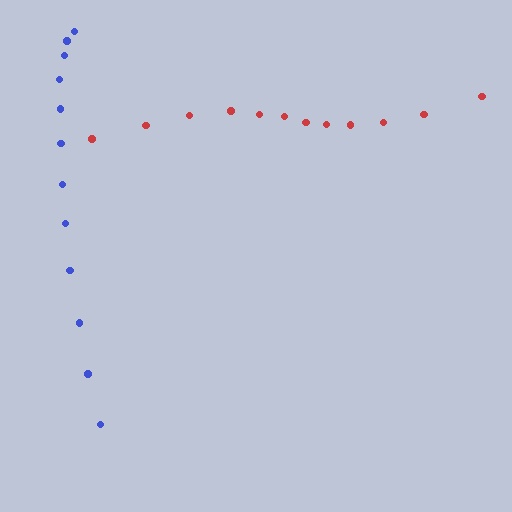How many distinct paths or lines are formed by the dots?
There are 2 distinct paths.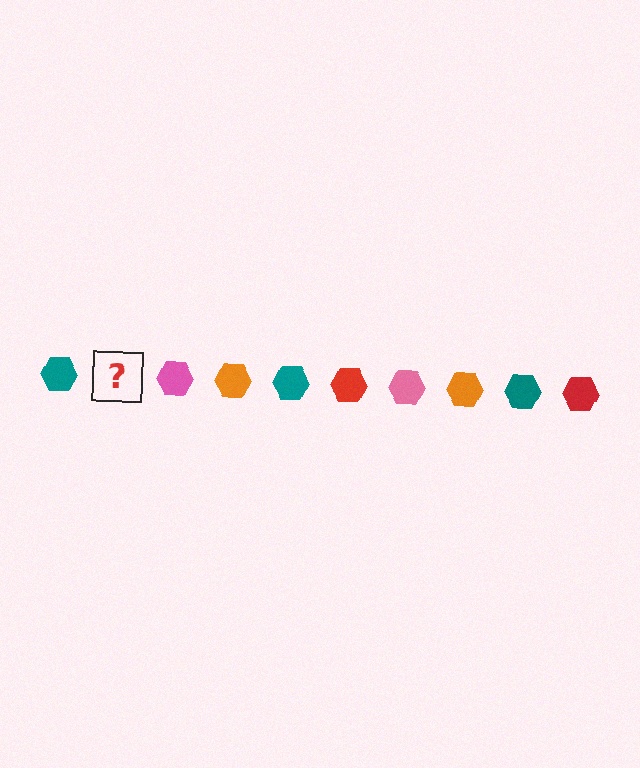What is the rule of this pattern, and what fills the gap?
The rule is that the pattern cycles through teal, red, pink, orange hexagons. The gap should be filled with a red hexagon.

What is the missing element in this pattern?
The missing element is a red hexagon.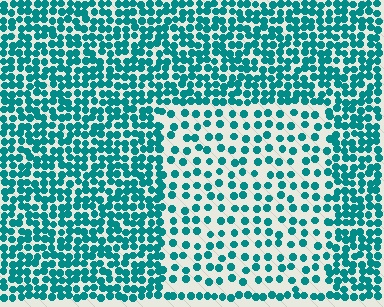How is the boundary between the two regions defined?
The boundary is defined by a change in element density (approximately 2.2x ratio). All elements are the same color, size, and shape.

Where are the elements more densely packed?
The elements are more densely packed outside the rectangle boundary.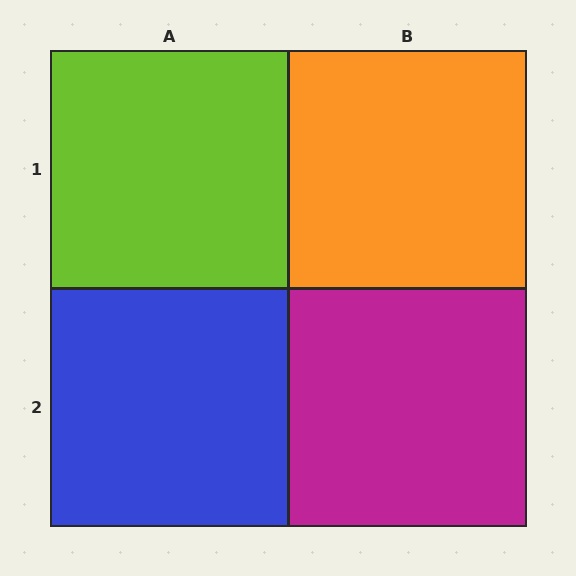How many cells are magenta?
1 cell is magenta.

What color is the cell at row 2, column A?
Blue.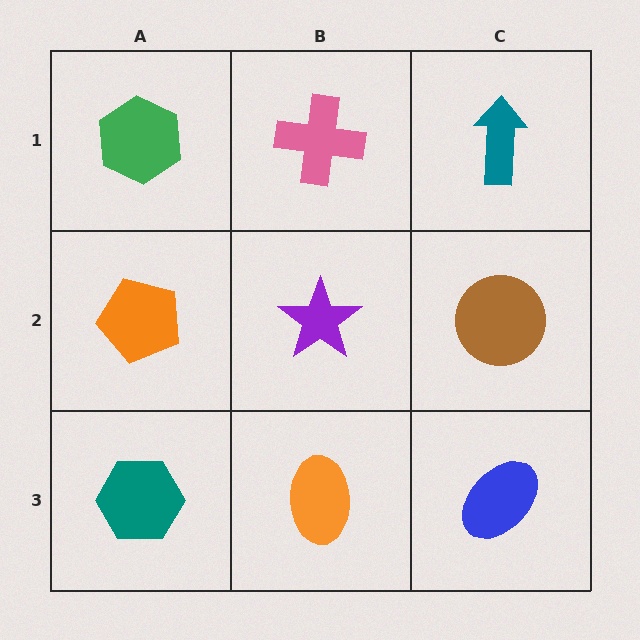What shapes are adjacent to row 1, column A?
An orange pentagon (row 2, column A), a pink cross (row 1, column B).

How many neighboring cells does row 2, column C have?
3.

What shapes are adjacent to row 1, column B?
A purple star (row 2, column B), a green hexagon (row 1, column A), a teal arrow (row 1, column C).